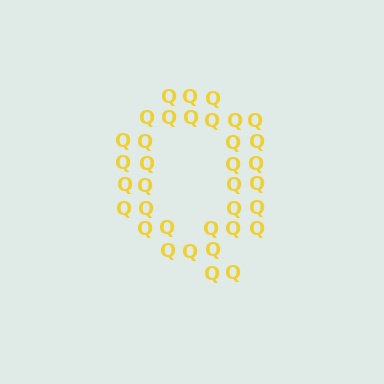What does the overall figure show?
The overall figure shows the letter Q.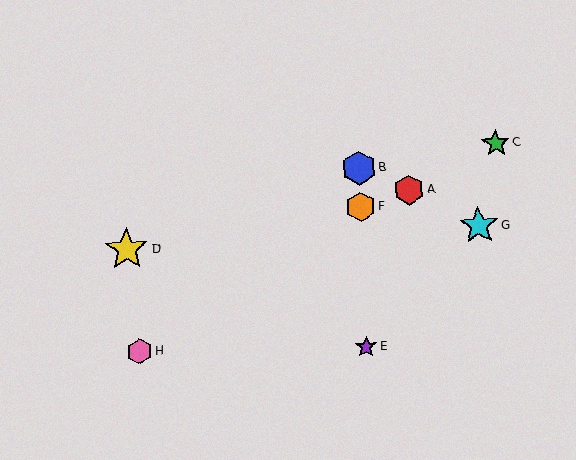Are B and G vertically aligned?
No, B is at x≈359 and G is at x≈479.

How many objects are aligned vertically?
3 objects (B, E, F) are aligned vertically.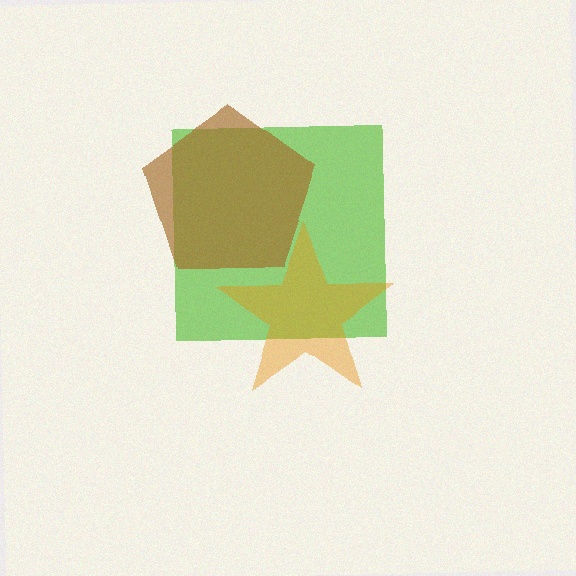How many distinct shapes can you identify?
There are 3 distinct shapes: a lime square, an orange star, a brown pentagon.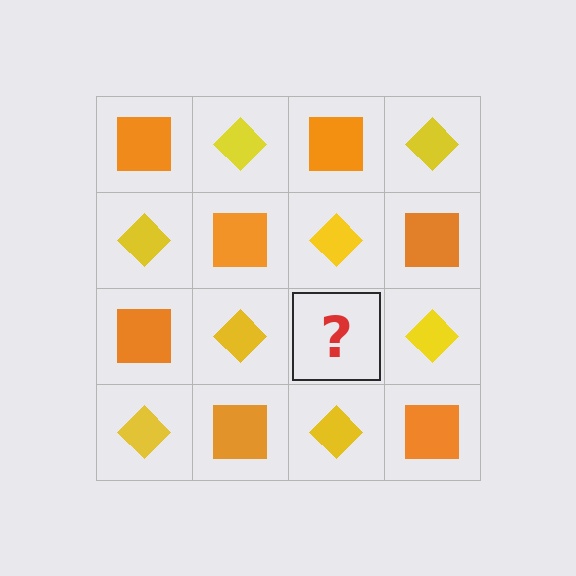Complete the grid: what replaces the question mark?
The question mark should be replaced with an orange square.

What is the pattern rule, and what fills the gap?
The rule is that it alternates orange square and yellow diamond in a checkerboard pattern. The gap should be filled with an orange square.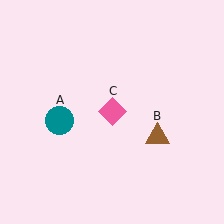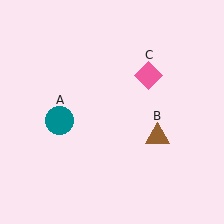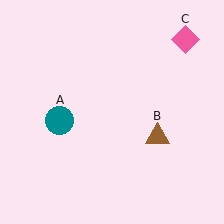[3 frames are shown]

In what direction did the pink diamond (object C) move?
The pink diamond (object C) moved up and to the right.